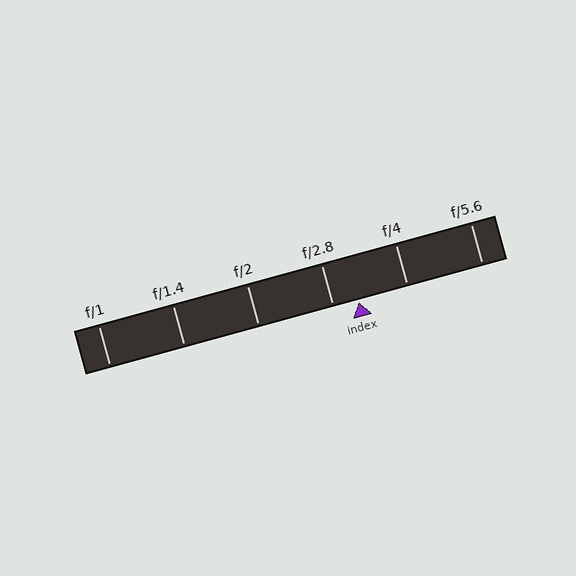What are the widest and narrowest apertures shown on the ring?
The widest aperture shown is f/1 and the narrowest is f/5.6.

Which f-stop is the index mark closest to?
The index mark is closest to f/2.8.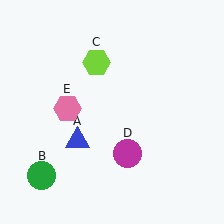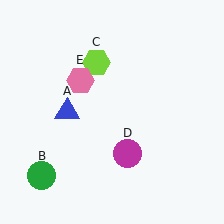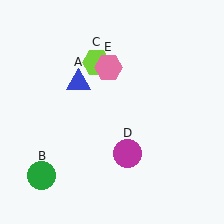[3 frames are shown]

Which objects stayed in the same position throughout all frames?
Green circle (object B) and lime hexagon (object C) and magenta circle (object D) remained stationary.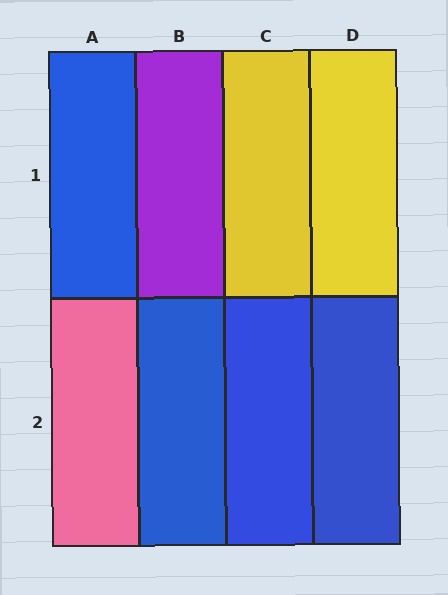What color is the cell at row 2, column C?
Blue.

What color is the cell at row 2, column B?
Blue.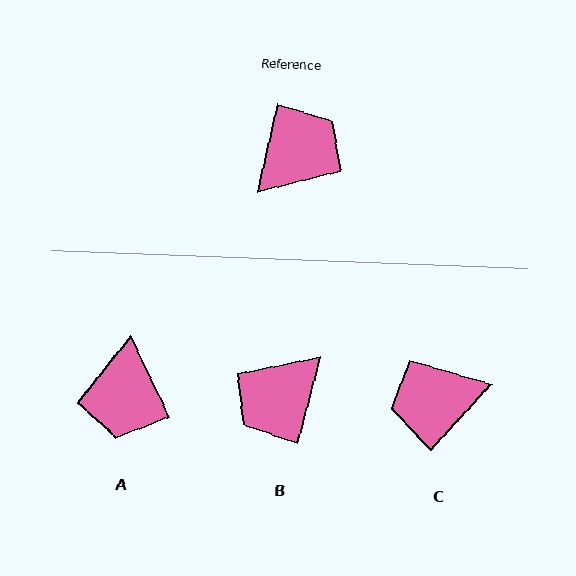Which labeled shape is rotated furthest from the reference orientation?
B, about 178 degrees away.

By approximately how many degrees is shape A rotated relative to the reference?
Approximately 142 degrees clockwise.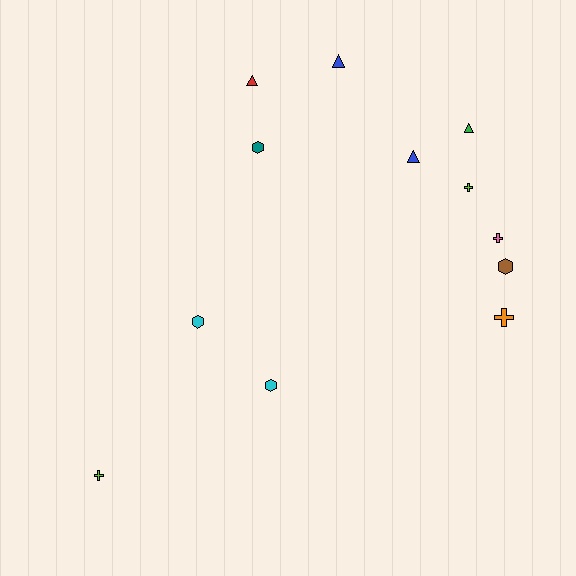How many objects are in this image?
There are 12 objects.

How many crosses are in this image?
There are 4 crosses.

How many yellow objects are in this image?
There are no yellow objects.